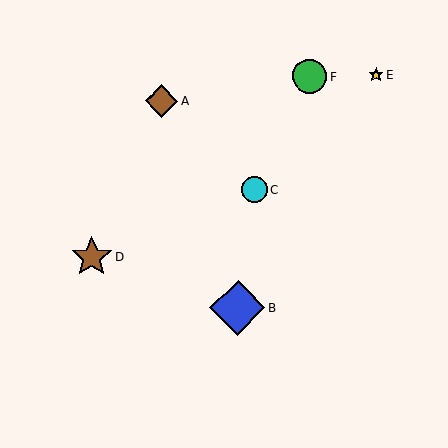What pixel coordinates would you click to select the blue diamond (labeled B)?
Click at (238, 308) to select the blue diamond B.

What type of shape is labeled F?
Shape F is a green circle.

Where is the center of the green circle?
The center of the green circle is at (310, 76).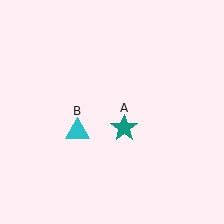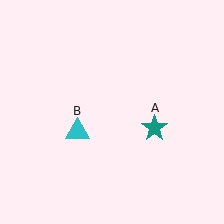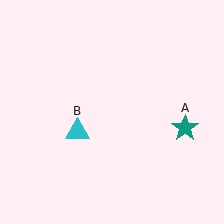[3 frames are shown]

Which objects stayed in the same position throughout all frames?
Cyan triangle (object B) remained stationary.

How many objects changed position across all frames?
1 object changed position: teal star (object A).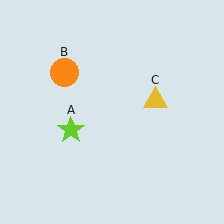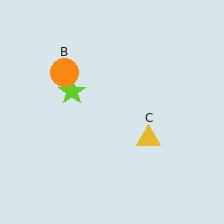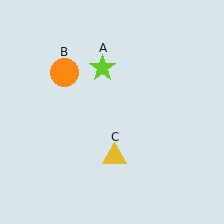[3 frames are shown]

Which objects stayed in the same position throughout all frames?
Orange circle (object B) remained stationary.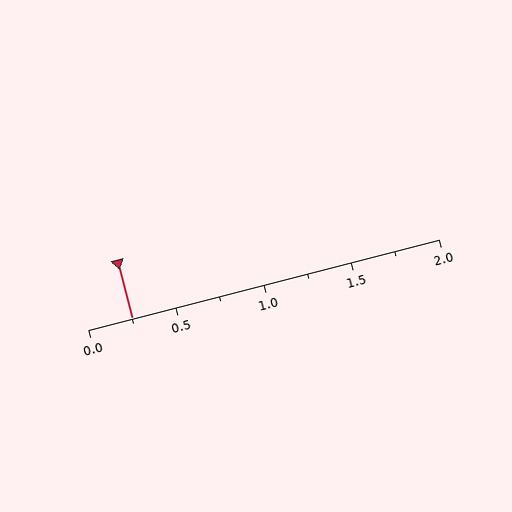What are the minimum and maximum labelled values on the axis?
The axis runs from 0.0 to 2.0.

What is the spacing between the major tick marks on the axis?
The major ticks are spaced 0.5 apart.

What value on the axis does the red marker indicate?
The marker indicates approximately 0.25.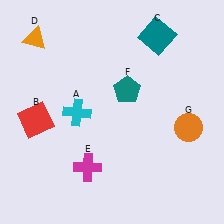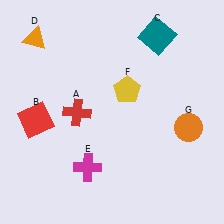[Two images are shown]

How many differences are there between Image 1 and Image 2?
There are 2 differences between the two images.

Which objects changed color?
A changed from cyan to red. F changed from teal to yellow.